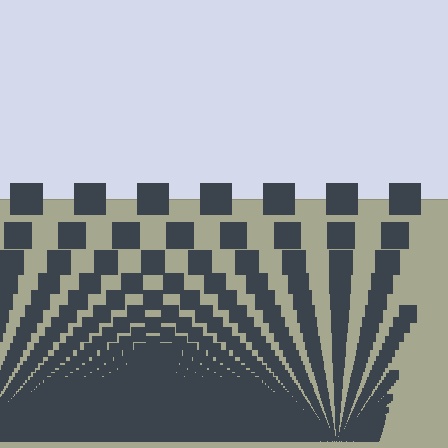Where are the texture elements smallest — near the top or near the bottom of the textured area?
Near the bottom.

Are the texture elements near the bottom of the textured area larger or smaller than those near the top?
Smaller. The gradient is inverted — elements near the bottom are smaller and denser.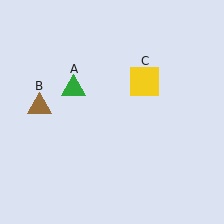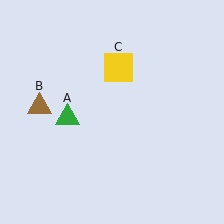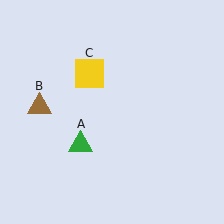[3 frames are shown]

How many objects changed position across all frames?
2 objects changed position: green triangle (object A), yellow square (object C).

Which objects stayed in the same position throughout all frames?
Brown triangle (object B) remained stationary.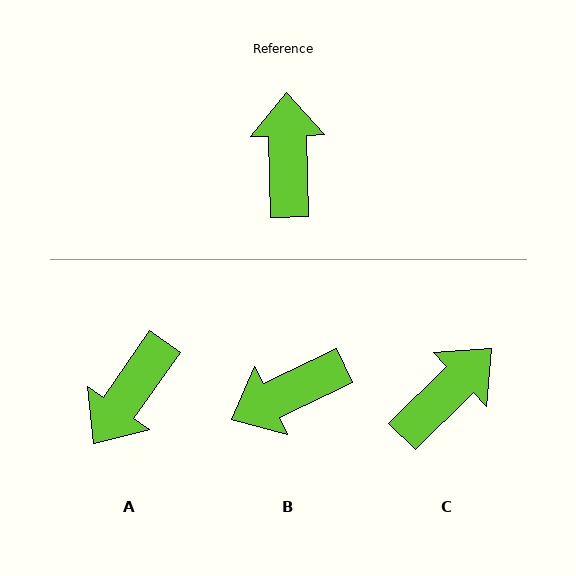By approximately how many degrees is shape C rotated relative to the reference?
Approximately 47 degrees clockwise.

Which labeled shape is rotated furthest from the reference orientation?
A, about 144 degrees away.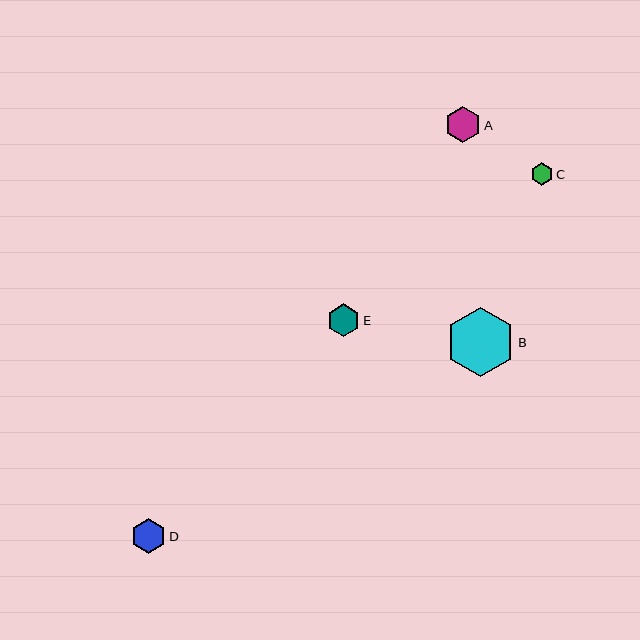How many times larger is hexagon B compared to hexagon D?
Hexagon B is approximately 2.0 times the size of hexagon D.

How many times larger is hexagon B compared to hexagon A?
Hexagon B is approximately 1.9 times the size of hexagon A.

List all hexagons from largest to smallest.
From largest to smallest: B, A, D, E, C.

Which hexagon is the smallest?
Hexagon C is the smallest with a size of approximately 22 pixels.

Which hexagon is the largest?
Hexagon B is the largest with a size of approximately 69 pixels.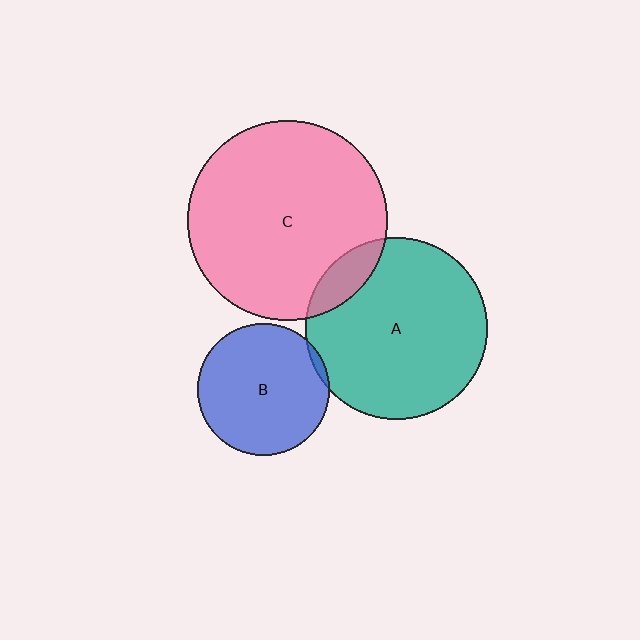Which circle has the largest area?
Circle C (pink).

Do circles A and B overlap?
Yes.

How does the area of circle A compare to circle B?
Approximately 1.9 times.